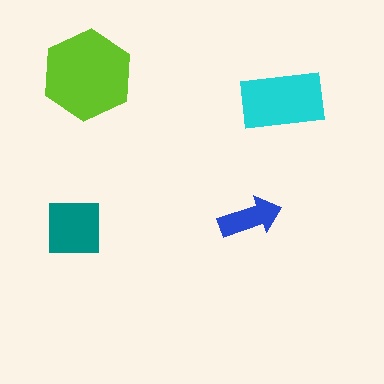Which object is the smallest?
The blue arrow.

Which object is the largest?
The lime hexagon.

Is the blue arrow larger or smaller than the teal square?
Smaller.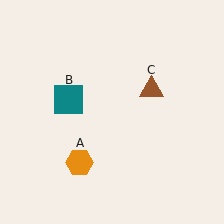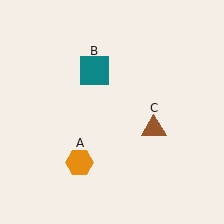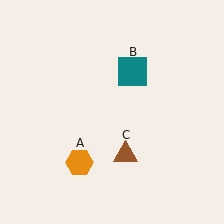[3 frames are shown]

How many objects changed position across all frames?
2 objects changed position: teal square (object B), brown triangle (object C).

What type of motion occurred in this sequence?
The teal square (object B), brown triangle (object C) rotated clockwise around the center of the scene.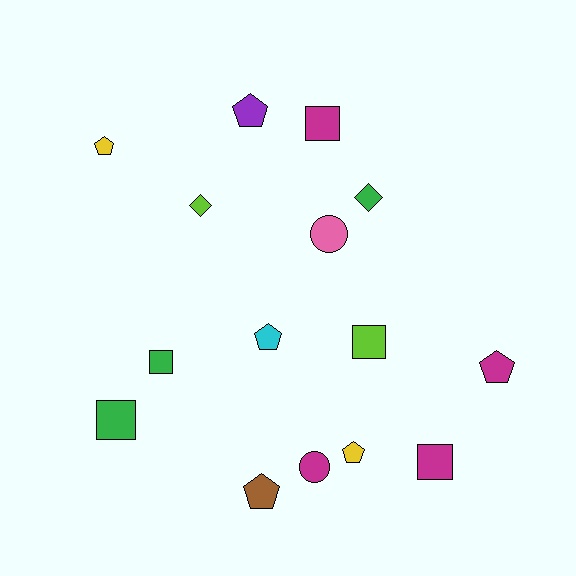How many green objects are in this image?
There are 3 green objects.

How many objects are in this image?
There are 15 objects.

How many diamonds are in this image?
There are 2 diamonds.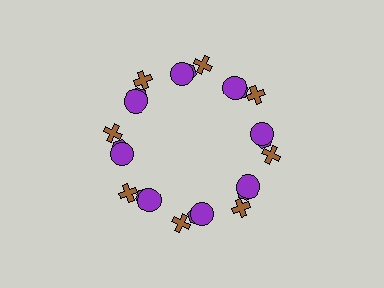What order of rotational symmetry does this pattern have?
This pattern has 8-fold rotational symmetry.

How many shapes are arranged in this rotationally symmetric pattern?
There are 24 shapes, arranged in 8 groups of 3.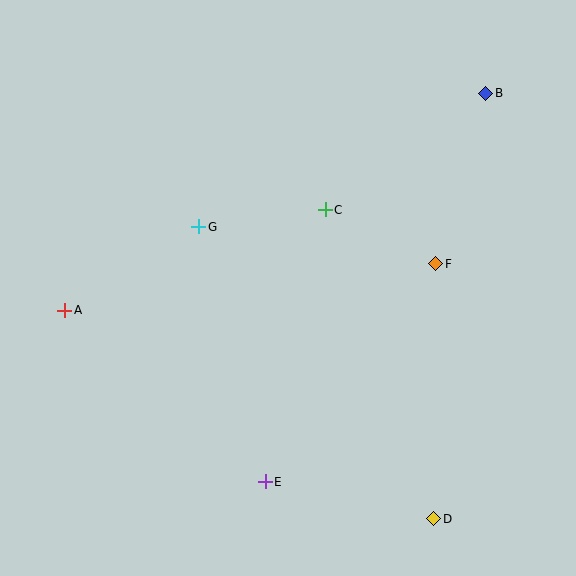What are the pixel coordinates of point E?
Point E is at (265, 482).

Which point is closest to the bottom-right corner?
Point D is closest to the bottom-right corner.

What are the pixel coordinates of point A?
Point A is at (65, 310).